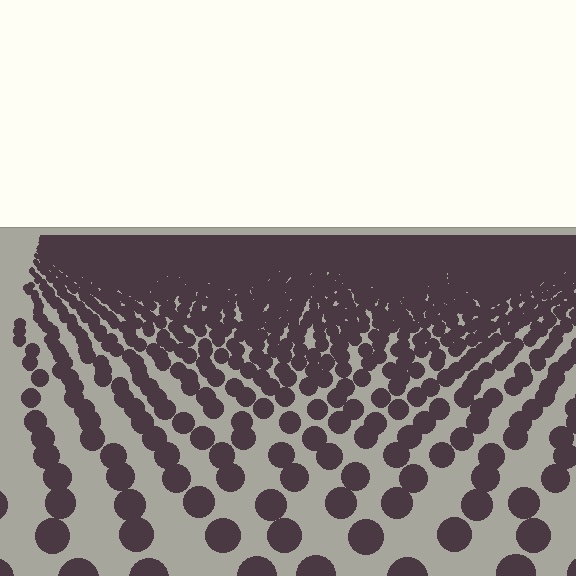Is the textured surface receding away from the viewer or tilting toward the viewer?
The surface is receding away from the viewer. Texture elements get smaller and denser toward the top.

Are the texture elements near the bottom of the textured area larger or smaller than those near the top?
Larger. Near the bottom, elements are closer to the viewer and appear at a bigger on-screen size.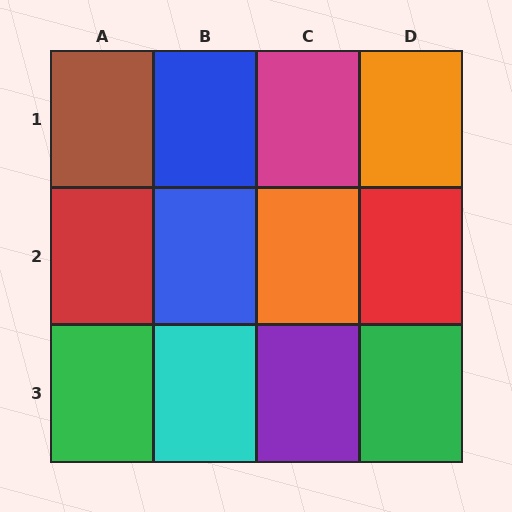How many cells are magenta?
1 cell is magenta.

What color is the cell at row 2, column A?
Red.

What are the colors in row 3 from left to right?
Green, cyan, purple, green.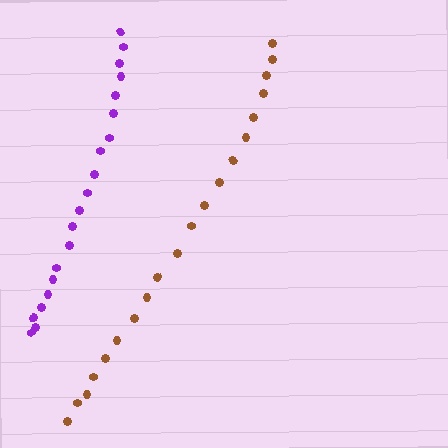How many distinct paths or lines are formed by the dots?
There are 2 distinct paths.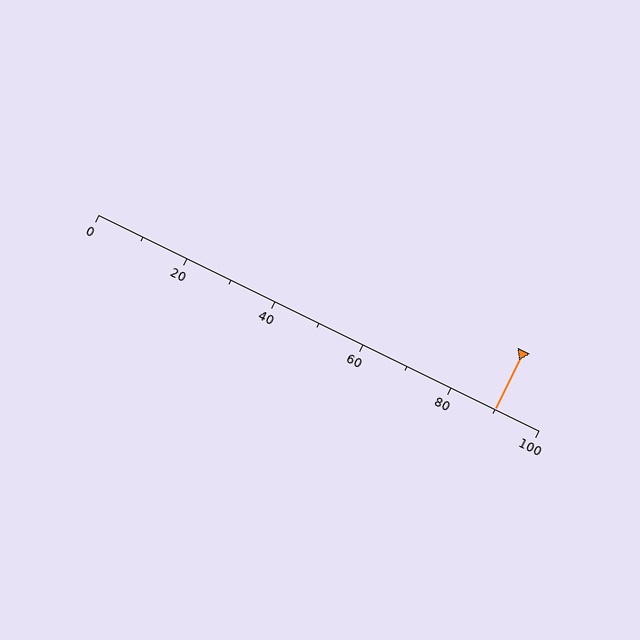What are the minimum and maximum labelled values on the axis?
The axis runs from 0 to 100.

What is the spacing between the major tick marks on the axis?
The major ticks are spaced 20 apart.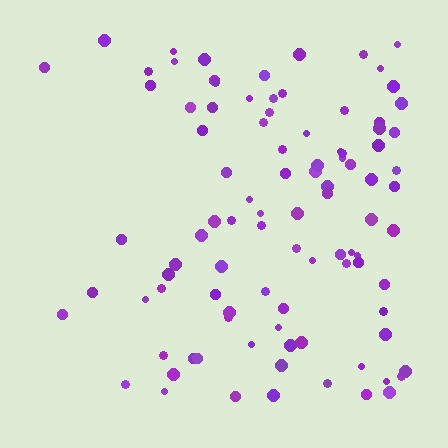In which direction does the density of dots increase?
From left to right, with the right side densest.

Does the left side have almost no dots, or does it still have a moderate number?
Still a moderate number, just noticeably fewer than the right.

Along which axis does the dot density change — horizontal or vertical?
Horizontal.